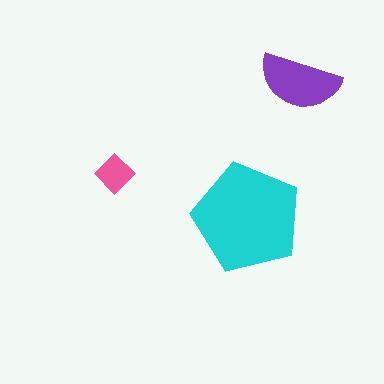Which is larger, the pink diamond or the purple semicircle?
The purple semicircle.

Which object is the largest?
The cyan pentagon.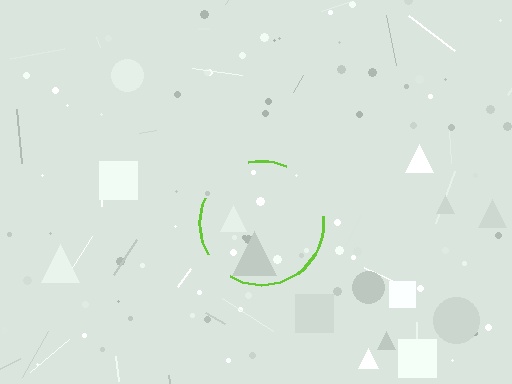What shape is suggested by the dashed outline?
The dashed outline suggests a circle.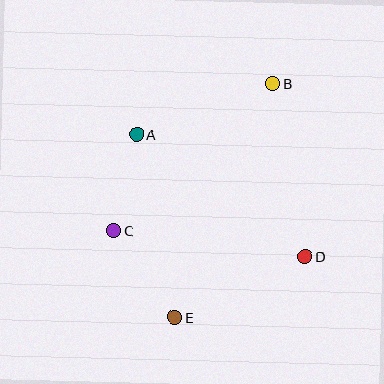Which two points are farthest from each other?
Points B and E are farthest from each other.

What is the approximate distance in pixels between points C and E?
The distance between C and E is approximately 106 pixels.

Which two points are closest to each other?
Points A and C are closest to each other.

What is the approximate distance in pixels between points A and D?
The distance between A and D is approximately 208 pixels.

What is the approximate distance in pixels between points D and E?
The distance between D and E is approximately 144 pixels.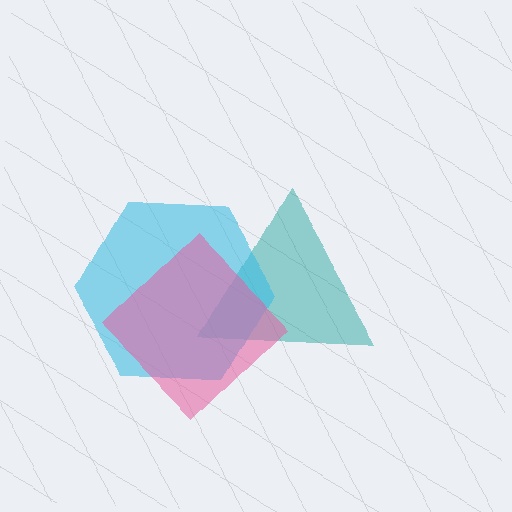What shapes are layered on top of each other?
The layered shapes are: a teal triangle, a cyan hexagon, a pink diamond.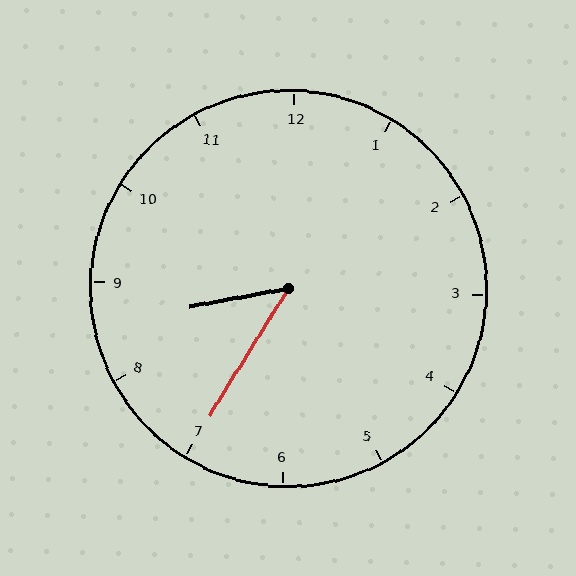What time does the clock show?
8:35.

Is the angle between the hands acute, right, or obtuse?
It is acute.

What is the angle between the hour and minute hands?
Approximately 48 degrees.